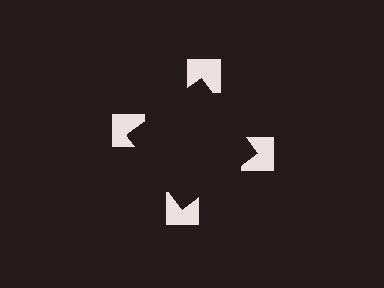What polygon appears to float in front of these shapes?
An illusory square — its edges are inferred from the aligned wedge cuts in the notched squares, not physically drawn.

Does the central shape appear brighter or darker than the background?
It typically appears slightly darker than the background, even though no actual brightness change is drawn.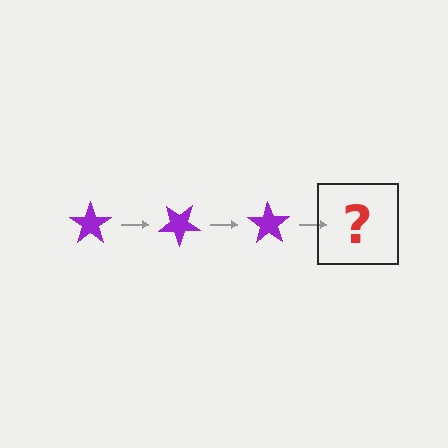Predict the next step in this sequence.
The next step is a purple star rotated 105 degrees.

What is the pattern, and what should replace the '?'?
The pattern is that the star rotates 35 degrees each step. The '?' should be a purple star rotated 105 degrees.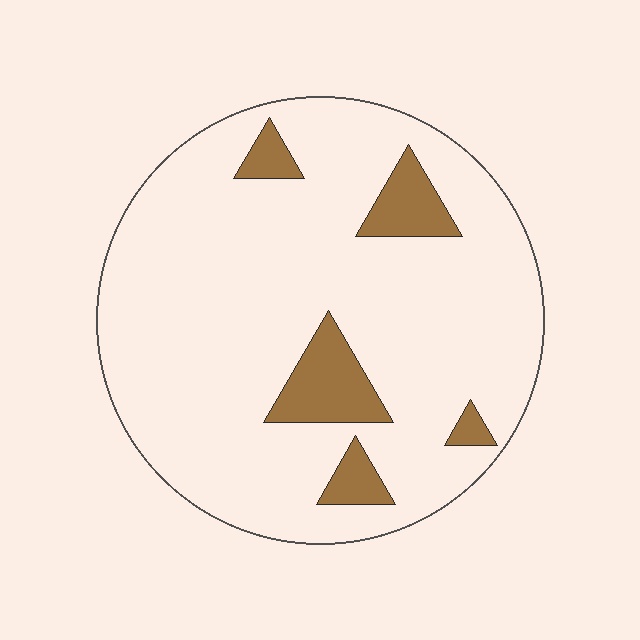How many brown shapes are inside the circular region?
5.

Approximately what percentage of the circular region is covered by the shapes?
Approximately 10%.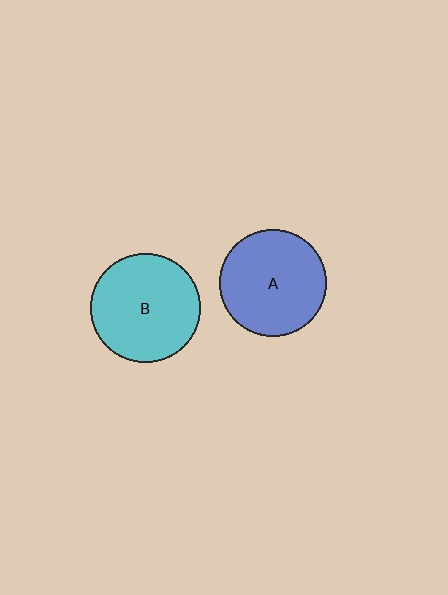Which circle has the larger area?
Circle B (cyan).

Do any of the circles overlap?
No, none of the circles overlap.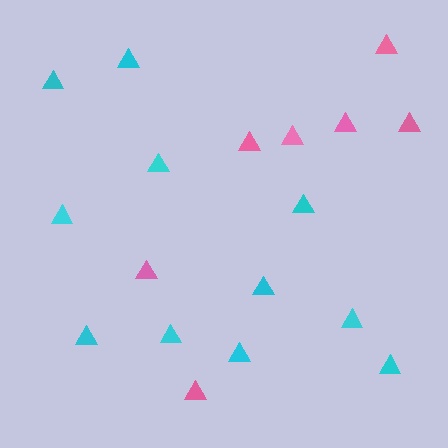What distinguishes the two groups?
There are 2 groups: one group of pink triangles (7) and one group of cyan triangles (11).